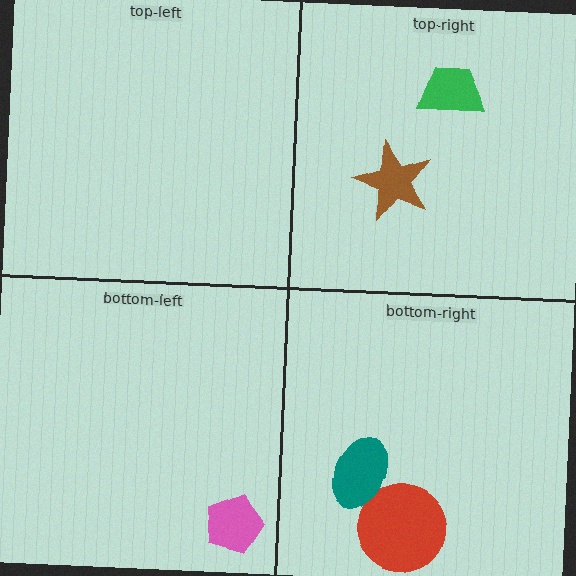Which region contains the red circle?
The bottom-right region.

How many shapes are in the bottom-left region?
1.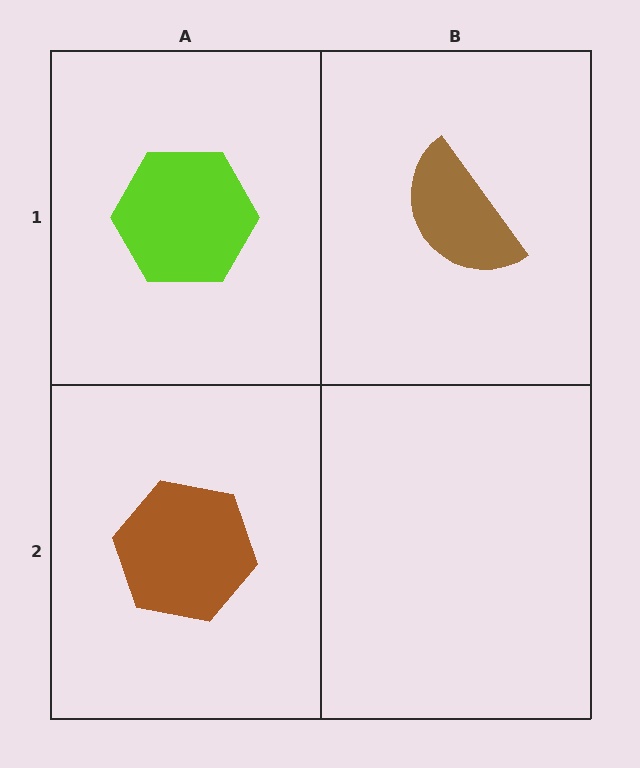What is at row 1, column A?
A lime hexagon.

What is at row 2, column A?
A brown hexagon.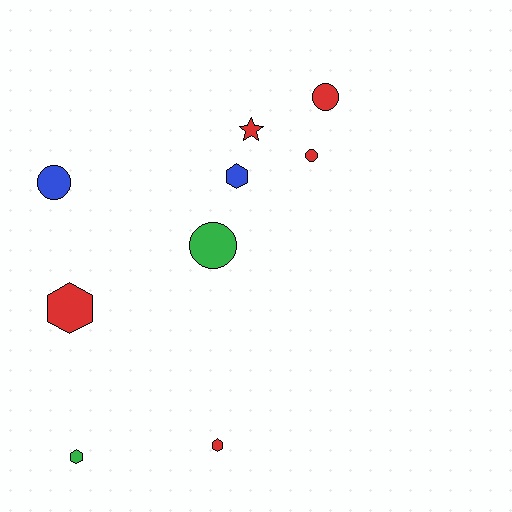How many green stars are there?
There are no green stars.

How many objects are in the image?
There are 9 objects.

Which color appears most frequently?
Red, with 5 objects.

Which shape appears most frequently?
Hexagon, with 4 objects.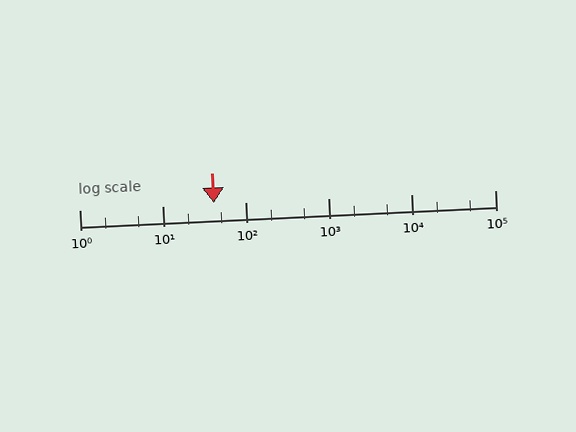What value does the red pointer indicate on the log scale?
The pointer indicates approximately 41.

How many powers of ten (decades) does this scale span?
The scale spans 5 decades, from 1 to 100000.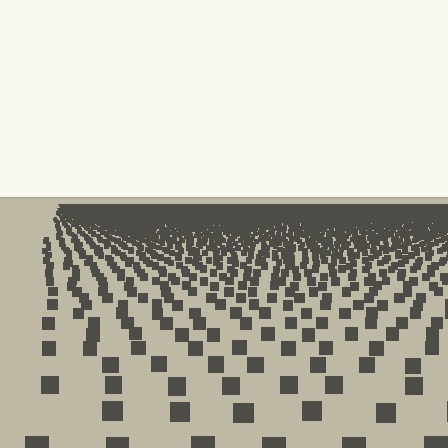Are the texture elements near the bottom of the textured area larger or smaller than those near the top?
Larger. Near the bottom, elements are closer to the viewer and appear at a bigger on-screen size.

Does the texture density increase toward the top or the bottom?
Density increases toward the top.